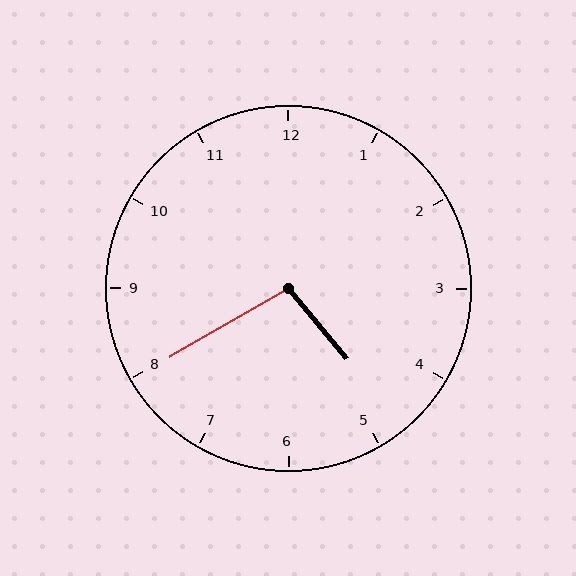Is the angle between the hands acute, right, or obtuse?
It is obtuse.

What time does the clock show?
4:40.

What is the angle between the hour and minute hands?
Approximately 100 degrees.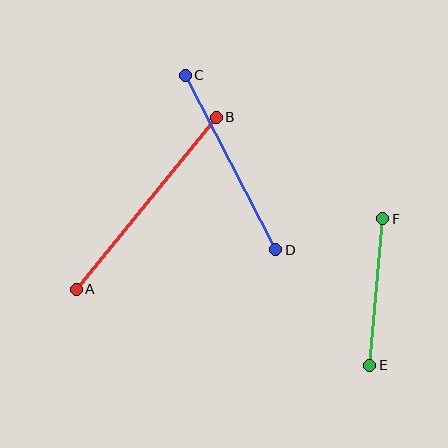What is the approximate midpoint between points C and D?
The midpoint is at approximately (230, 162) pixels.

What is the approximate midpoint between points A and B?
The midpoint is at approximately (146, 203) pixels.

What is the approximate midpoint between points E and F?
The midpoint is at approximately (376, 292) pixels.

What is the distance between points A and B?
The distance is approximately 222 pixels.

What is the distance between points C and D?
The distance is approximately 197 pixels.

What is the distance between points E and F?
The distance is approximately 147 pixels.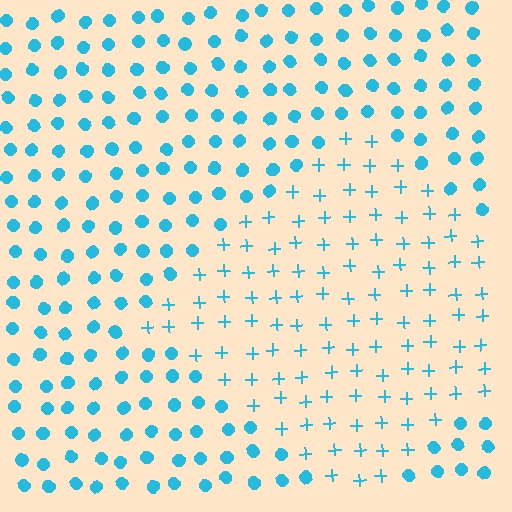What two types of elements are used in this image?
The image uses plus signs inside the diamond region and circles outside it.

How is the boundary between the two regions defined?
The boundary is defined by a change in element shape: plus signs inside vs. circles outside. All elements share the same color and spacing.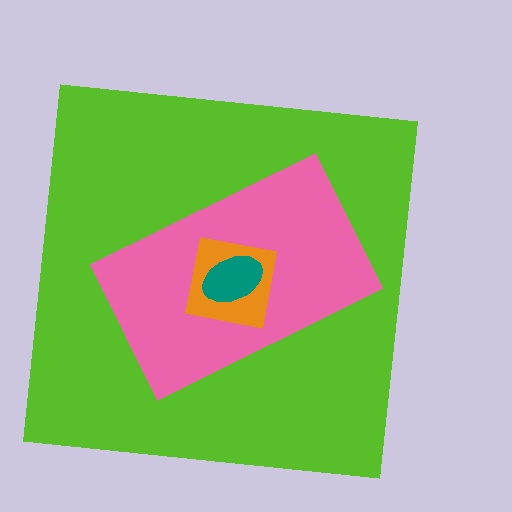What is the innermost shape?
The teal ellipse.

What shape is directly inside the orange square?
The teal ellipse.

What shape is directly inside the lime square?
The pink rectangle.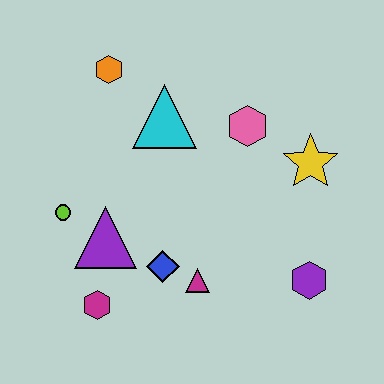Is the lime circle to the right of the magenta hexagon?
No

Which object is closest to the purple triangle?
The lime circle is closest to the purple triangle.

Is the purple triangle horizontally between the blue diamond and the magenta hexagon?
Yes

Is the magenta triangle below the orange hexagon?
Yes